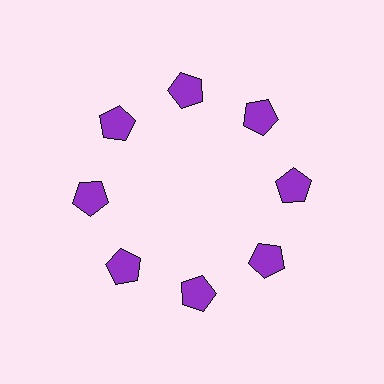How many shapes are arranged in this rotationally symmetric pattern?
There are 8 shapes, arranged in 8 groups of 1.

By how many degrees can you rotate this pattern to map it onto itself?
The pattern maps onto itself every 45 degrees of rotation.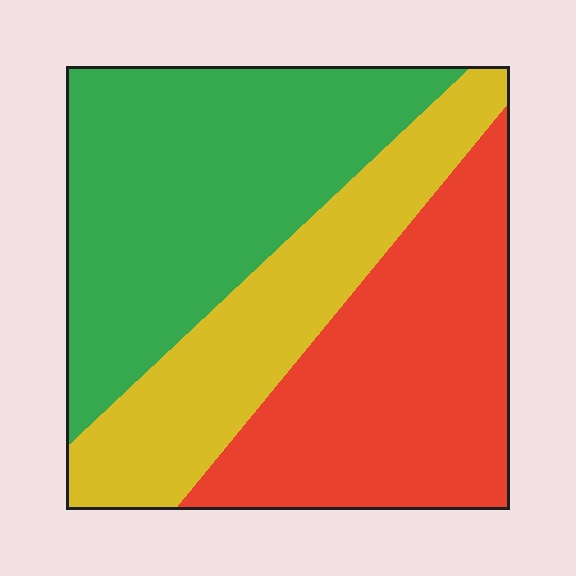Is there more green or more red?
Green.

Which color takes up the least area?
Yellow, at roughly 25%.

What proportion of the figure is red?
Red covers about 35% of the figure.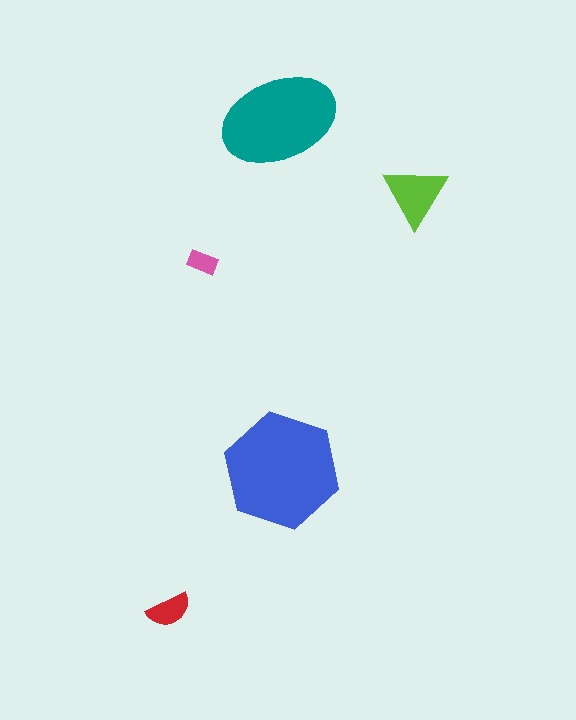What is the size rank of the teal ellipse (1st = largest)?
2nd.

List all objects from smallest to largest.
The pink rectangle, the red semicircle, the lime triangle, the teal ellipse, the blue hexagon.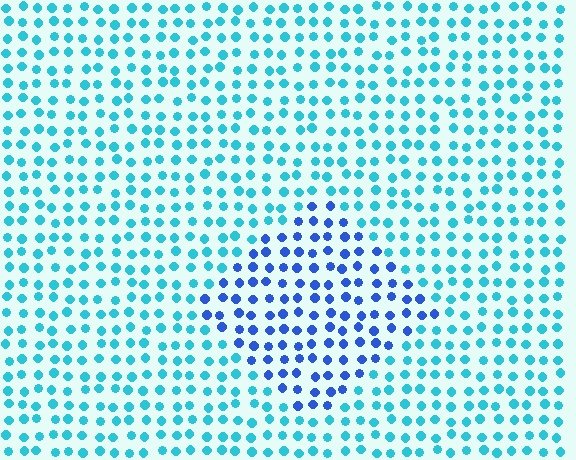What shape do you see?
I see a diamond.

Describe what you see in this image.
The image is filled with small cyan elements in a uniform arrangement. A diamond-shaped region is visible where the elements are tinted to a slightly different hue, forming a subtle color boundary.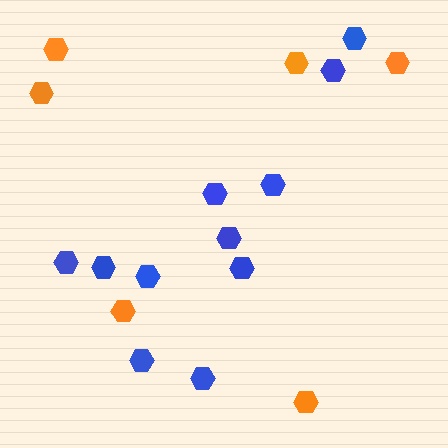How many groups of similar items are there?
There are 2 groups: one group of orange hexagons (6) and one group of blue hexagons (11).